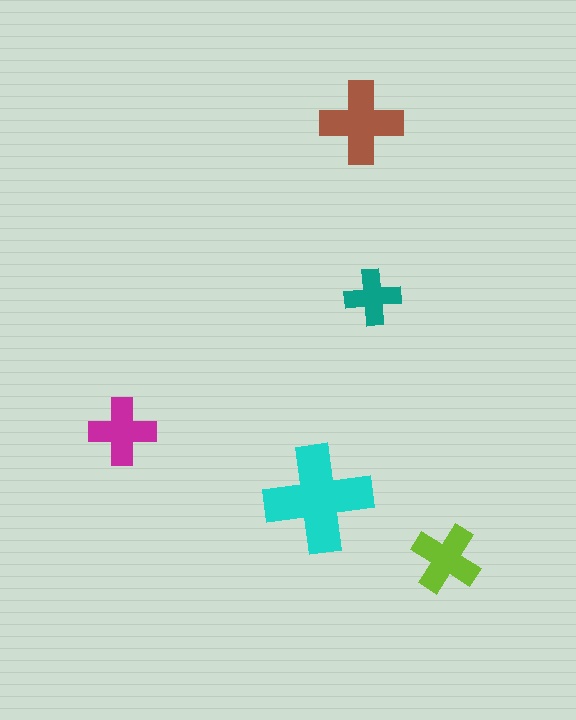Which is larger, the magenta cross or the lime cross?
The lime one.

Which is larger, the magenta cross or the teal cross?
The magenta one.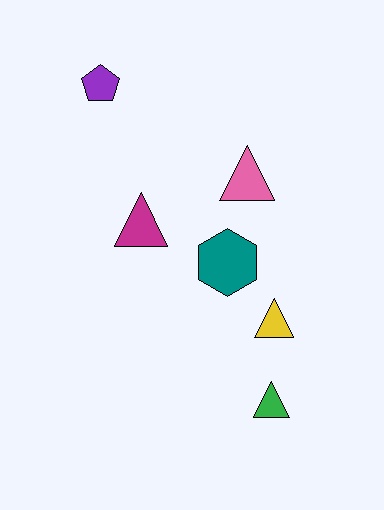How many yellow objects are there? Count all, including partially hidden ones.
There is 1 yellow object.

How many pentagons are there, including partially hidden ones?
There is 1 pentagon.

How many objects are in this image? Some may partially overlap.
There are 6 objects.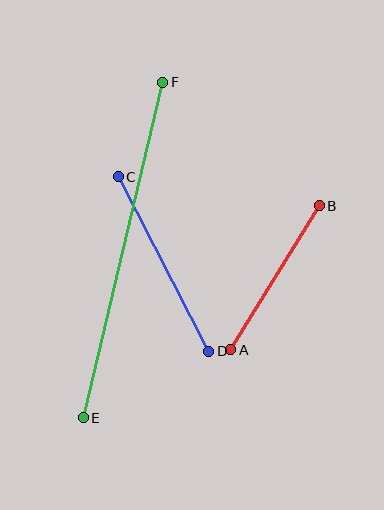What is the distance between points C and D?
The distance is approximately 197 pixels.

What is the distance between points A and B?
The distance is approximately 169 pixels.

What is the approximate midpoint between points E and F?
The midpoint is at approximately (123, 250) pixels.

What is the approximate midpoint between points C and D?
The midpoint is at approximately (164, 264) pixels.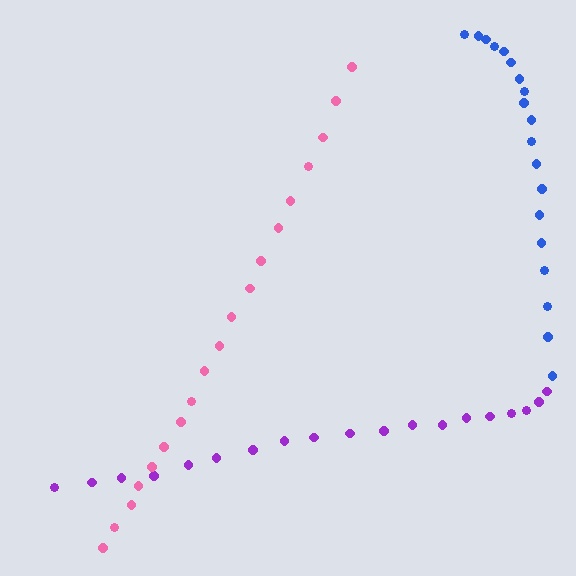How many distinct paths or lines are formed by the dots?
There are 3 distinct paths.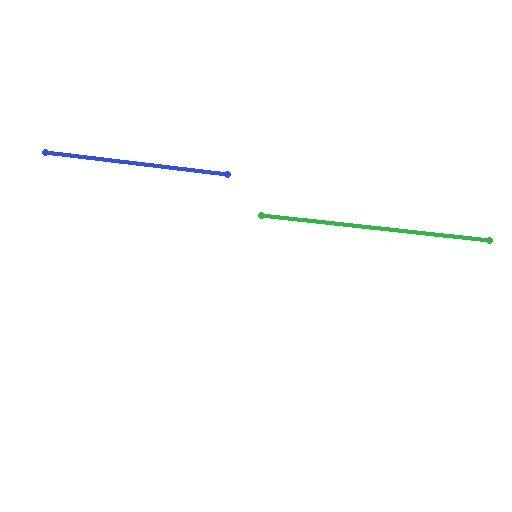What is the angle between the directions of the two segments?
Approximately 1 degree.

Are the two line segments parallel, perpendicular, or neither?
Parallel — their directions differ by only 0.7°.